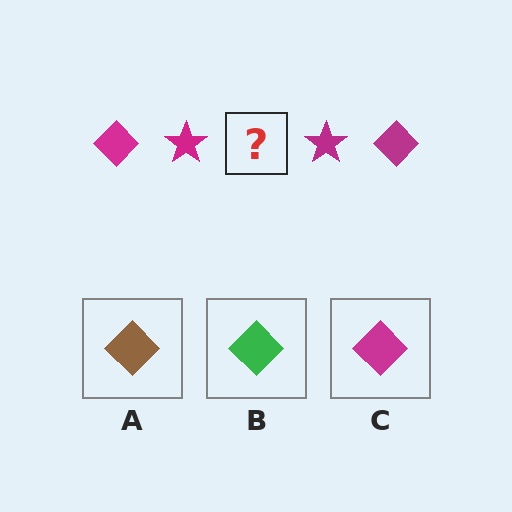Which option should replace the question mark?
Option C.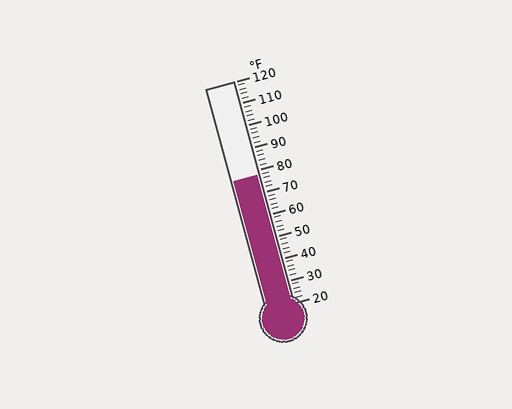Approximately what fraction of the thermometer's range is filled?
The thermometer is filled to approximately 60% of its range.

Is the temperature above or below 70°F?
The temperature is above 70°F.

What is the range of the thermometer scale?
The thermometer scale ranges from 20°F to 120°F.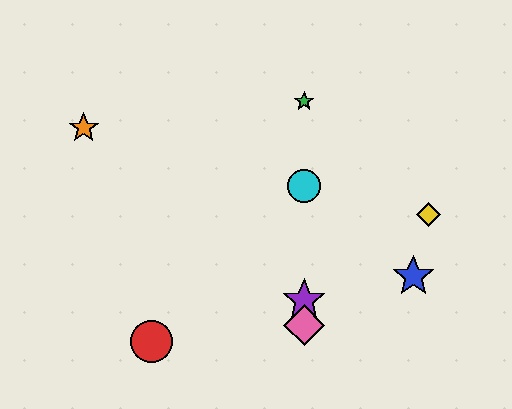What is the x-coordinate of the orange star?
The orange star is at x≈84.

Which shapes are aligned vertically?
The green star, the purple star, the cyan circle, the pink diamond are aligned vertically.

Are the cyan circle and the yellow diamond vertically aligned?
No, the cyan circle is at x≈304 and the yellow diamond is at x≈429.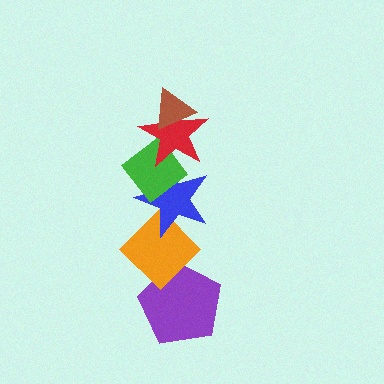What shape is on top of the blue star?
The green diamond is on top of the blue star.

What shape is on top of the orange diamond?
The blue star is on top of the orange diamond.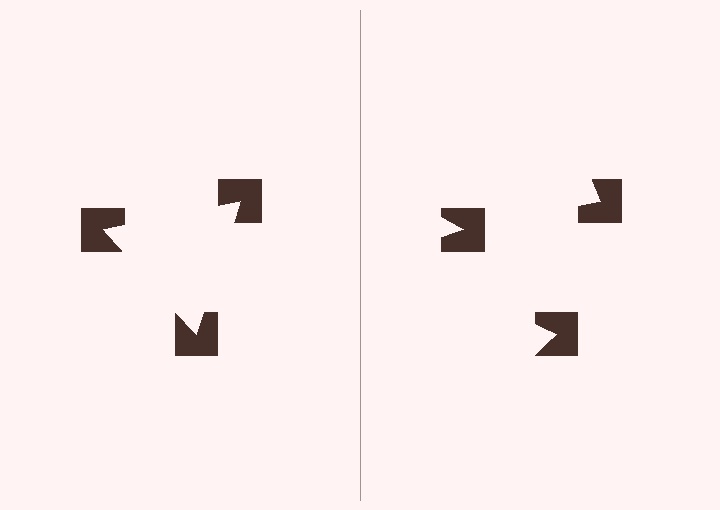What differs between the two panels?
The notched squares are positioned identically on both sides; only the wedge orientations differ. On the left they align to a triangle; on the right they are misaligned.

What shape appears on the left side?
An illusory triangle.